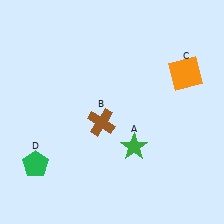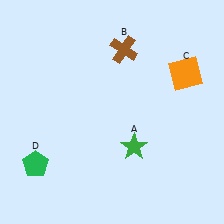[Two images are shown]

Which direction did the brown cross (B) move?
The brown cross (B) moved up.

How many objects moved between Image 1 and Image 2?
1 object moved between the two images.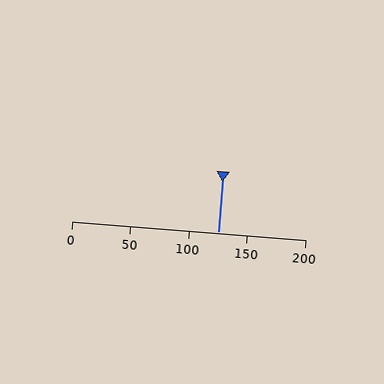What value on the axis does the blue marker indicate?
The marker indicates approximately 125.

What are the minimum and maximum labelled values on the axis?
The axis runs from 0 to 200.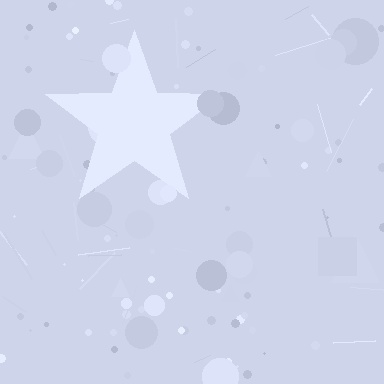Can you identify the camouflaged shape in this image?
The camouflaged shape is a star.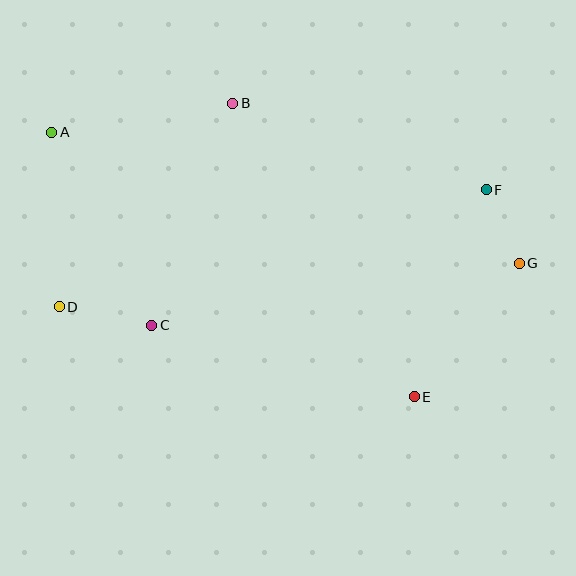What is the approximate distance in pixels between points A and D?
The distance between A and D is approximately 175 pixels.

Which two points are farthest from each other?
Points A and G are farthest from each other.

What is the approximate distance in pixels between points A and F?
The distance between A and F is approximately 438 pixels.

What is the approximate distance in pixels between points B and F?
The distance between B and F is approximately 268 pixels.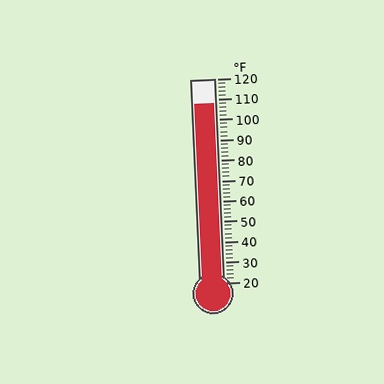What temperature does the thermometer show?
The thermometer shows approximately 108°F.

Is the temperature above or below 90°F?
The temperature is above 90°F.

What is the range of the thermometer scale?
The thermometer scale ranges from 20°F to 120°F.